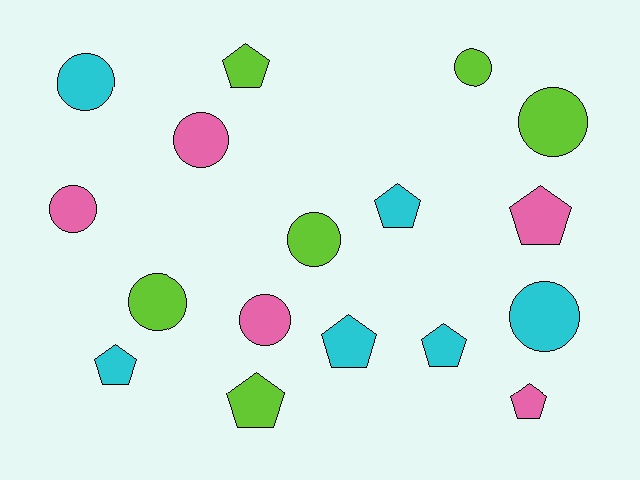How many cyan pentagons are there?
There are 4 cyan pentagons.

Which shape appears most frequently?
Circle, with 9 objects.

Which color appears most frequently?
Lime, with 6 objects.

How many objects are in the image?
There are 17 objects.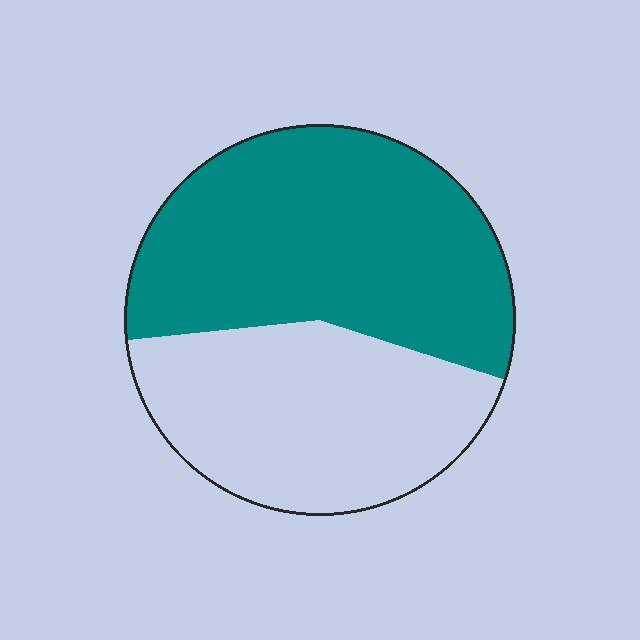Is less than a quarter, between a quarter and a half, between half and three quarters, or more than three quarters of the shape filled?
Between half and three quarters.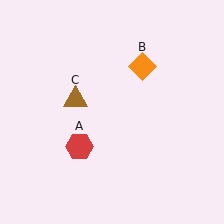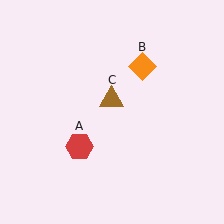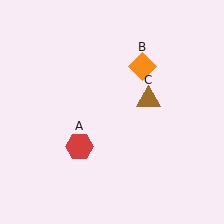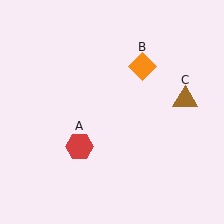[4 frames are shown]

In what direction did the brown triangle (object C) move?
The brown triangle (object C) moved right.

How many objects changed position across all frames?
1 object changed position: brown triangle (object C).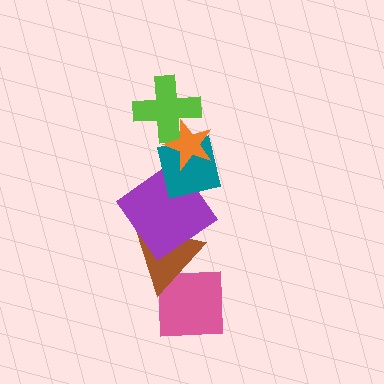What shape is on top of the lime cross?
The orange star is on top of the lime cross.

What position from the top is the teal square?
The teal square is 3rd from the top.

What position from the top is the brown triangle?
The brown triangle is 5th from the top.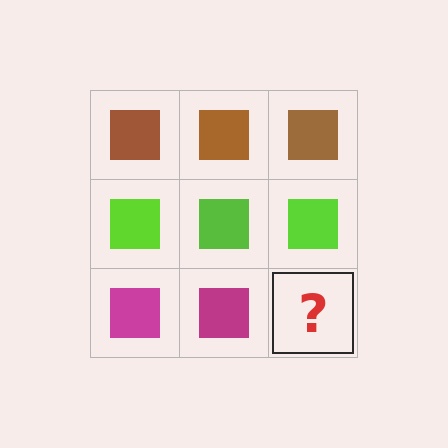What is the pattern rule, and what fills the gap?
The rule is that each row has a consistent color. The gap should be filled with a magenta square.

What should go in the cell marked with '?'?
The missing cell should contain a magenta square.